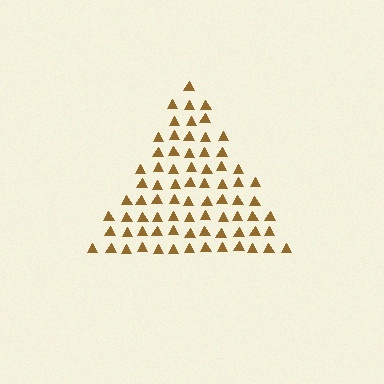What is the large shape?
The large shape is a triangle.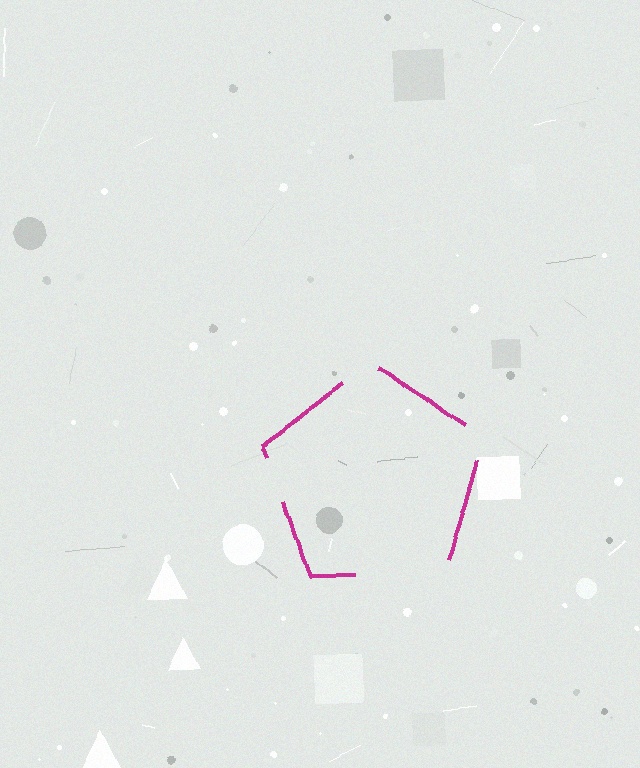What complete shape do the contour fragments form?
The contour fragments form a pentagon.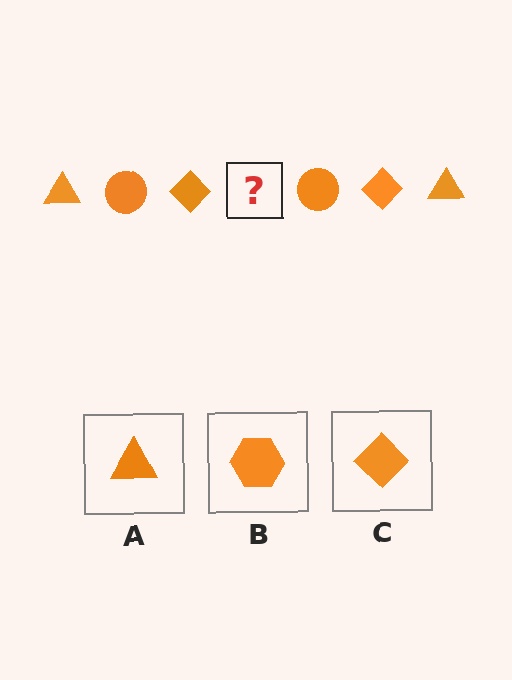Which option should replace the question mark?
Option A.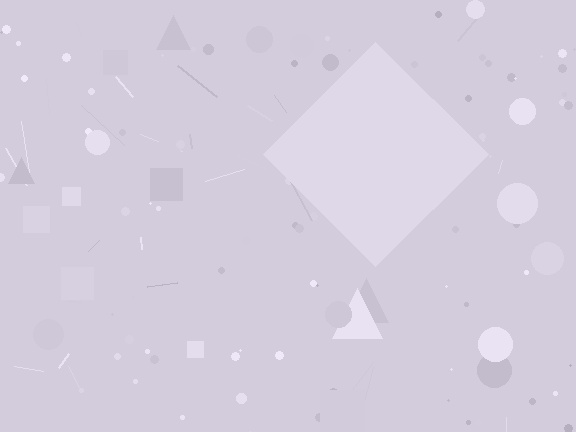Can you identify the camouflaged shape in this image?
The camouflaged shape is a diamond.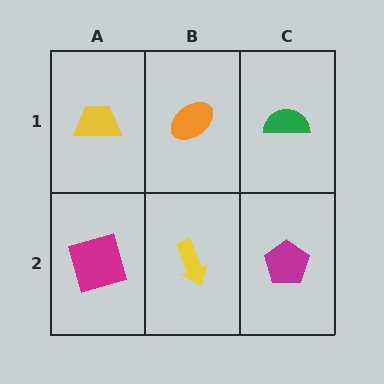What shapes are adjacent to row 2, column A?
A yellow trapezoid (row 1, column A), a yellow arrow (row 2, column B).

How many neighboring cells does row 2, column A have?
2.